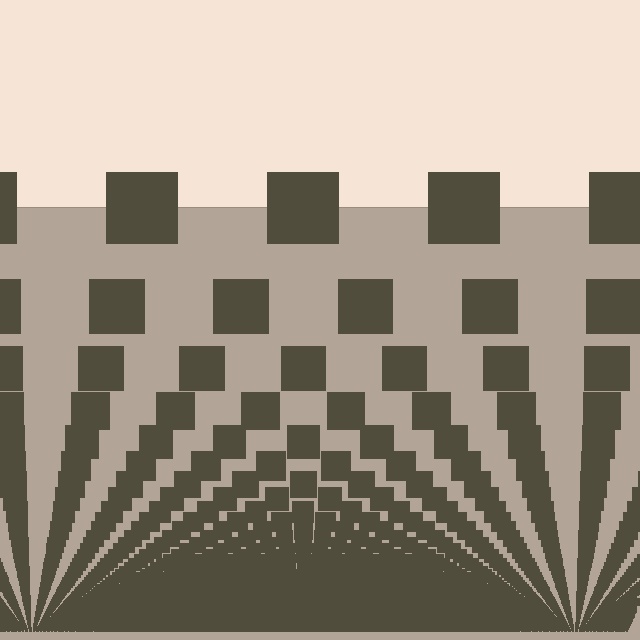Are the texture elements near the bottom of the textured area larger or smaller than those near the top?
Smaller. The gradient is inverted — elements near the bottom are smaller and denser.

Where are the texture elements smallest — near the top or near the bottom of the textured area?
Near the bottom.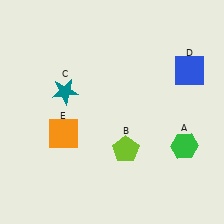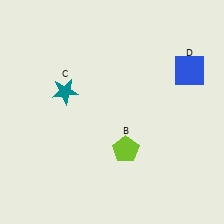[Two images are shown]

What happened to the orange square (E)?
The orange square (E) was removed in Image 2. It was in the bottom-left area of Image 1.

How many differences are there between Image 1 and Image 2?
There are 2 differences between the two images.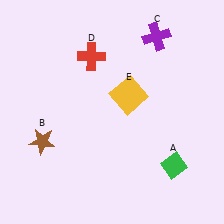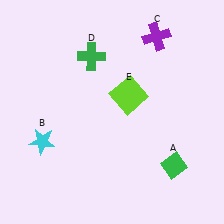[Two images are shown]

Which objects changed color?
B changed from brown to cyan. D changed from red to green. E changed from yellow to lime.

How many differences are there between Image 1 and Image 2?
There are 3 differences between the two images.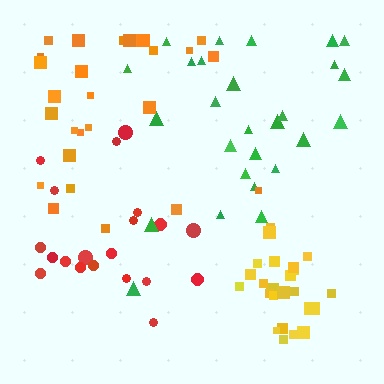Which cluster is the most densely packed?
Yellow.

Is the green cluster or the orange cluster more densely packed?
Green.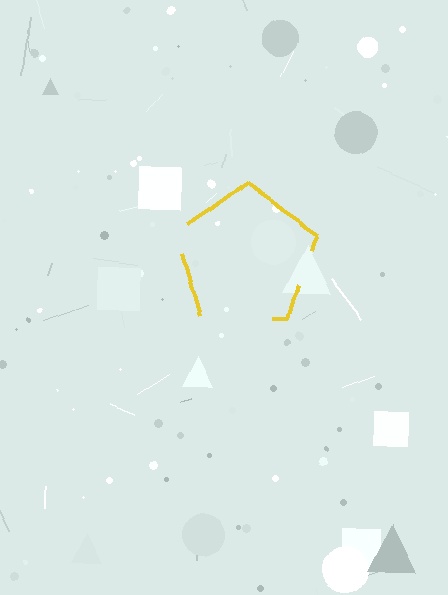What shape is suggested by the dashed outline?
The dashed outline suggests a pentagon.